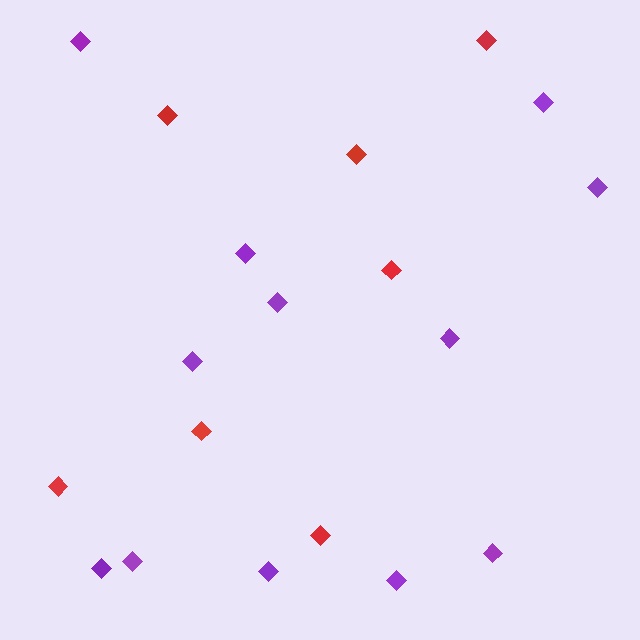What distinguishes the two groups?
There are 2 groups: one group of red diamonds (7) and one group of purple diamonds (12).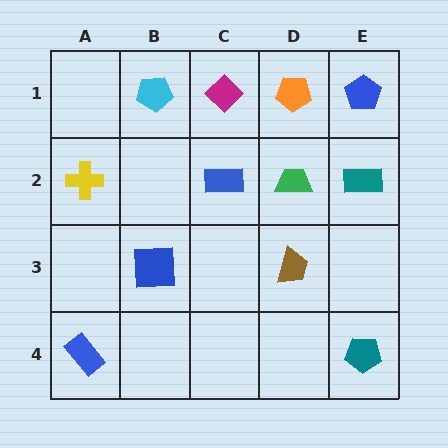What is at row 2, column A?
A yellow cross.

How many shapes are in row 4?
2 shapes.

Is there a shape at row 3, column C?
No, that cell is empty.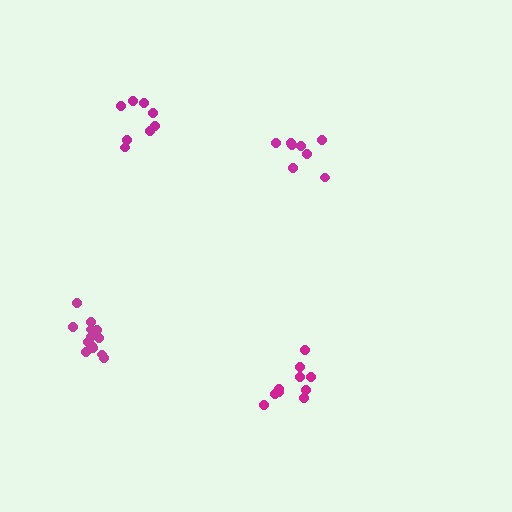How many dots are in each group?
Group 1: 13 dots, Group 2: 8 dots, Group 3: 10 dots, Group 4: 8 dots (39 total).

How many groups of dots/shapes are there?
There are 4 groups.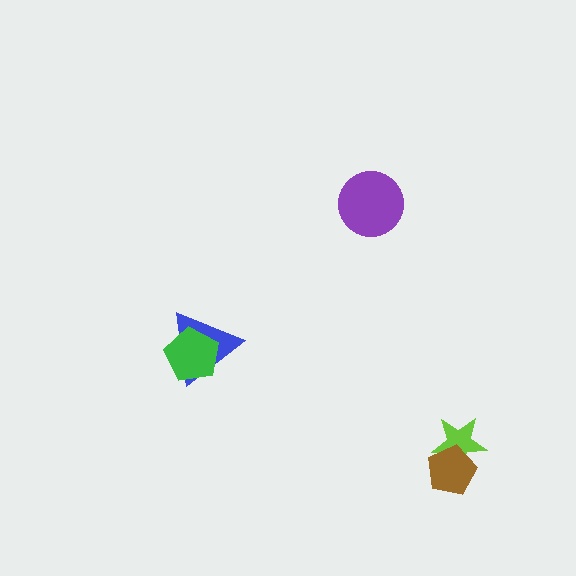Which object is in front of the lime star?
The brown pentagon is in front of the lime star.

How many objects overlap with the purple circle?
0 objects overlap with the purple circle.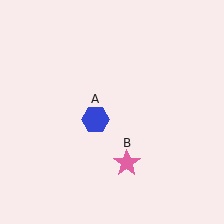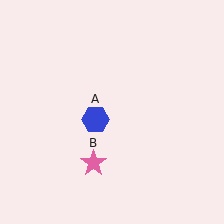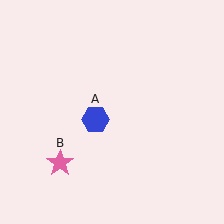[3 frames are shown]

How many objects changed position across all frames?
1 object changed position: pink star (object B).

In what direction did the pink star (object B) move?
The pink star (object B) moved left.